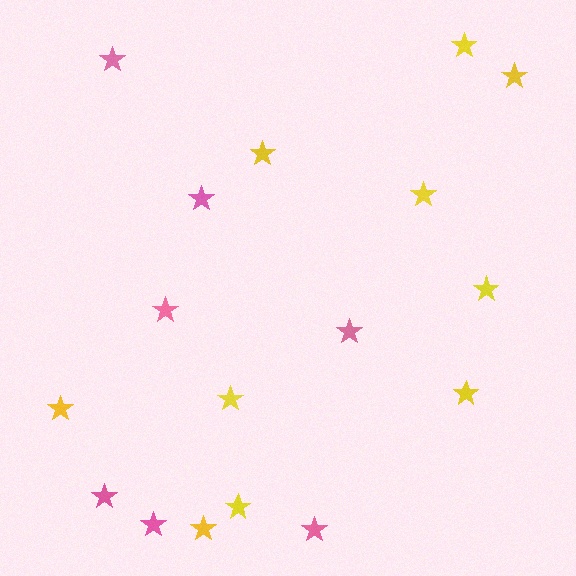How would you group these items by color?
There are 2 groups: one group of pink stars (7) and one group of yellow stars (10).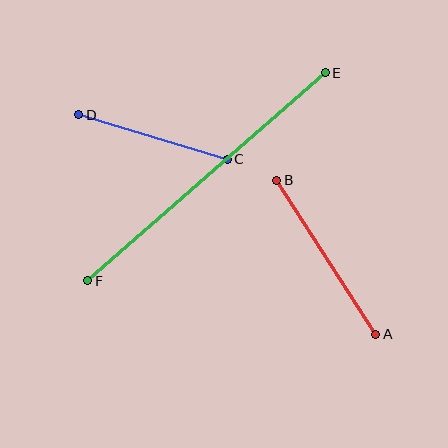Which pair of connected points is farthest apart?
Points E and F are farthest apart.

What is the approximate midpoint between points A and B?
The midpoint is at approximately (326, 257) pixels.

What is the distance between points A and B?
The distance is approximately 183 pixels.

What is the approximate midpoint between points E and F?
The midpoint is at approximately (207, 177) pixels.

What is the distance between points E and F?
The distance is approximately 315 pixels.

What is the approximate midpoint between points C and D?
The midpoint is at approximately (153, 137) pixels.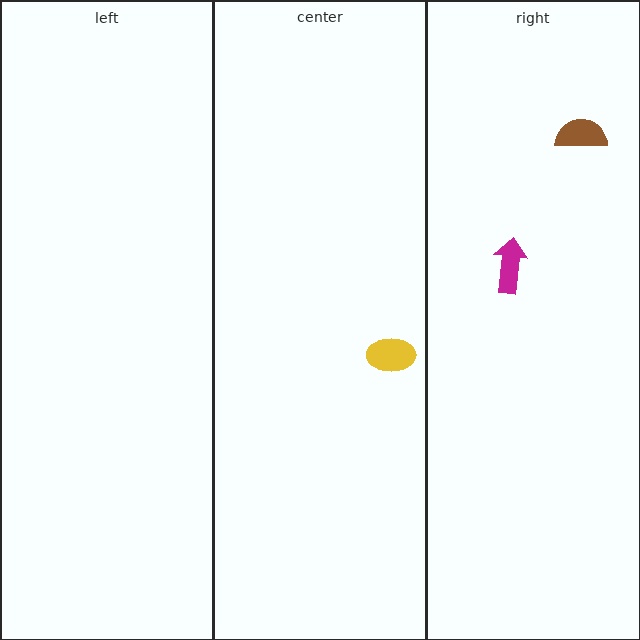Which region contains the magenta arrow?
The right region.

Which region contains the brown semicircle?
The right region.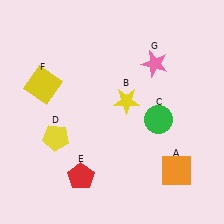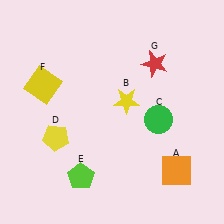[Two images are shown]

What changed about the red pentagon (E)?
In Image 1, E is red. In Image 2, it changed to lime.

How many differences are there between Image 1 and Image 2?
There are 2 differences between the two images.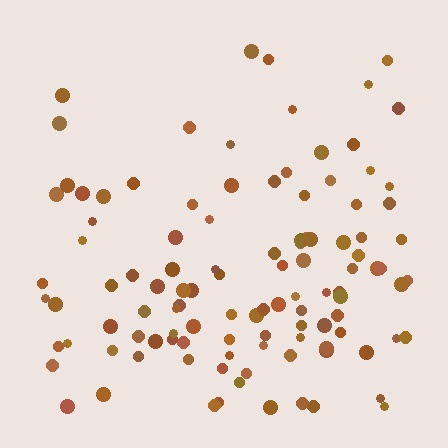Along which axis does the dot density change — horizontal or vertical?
Vertical.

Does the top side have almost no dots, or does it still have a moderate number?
Still a moderate number, just noticeably fewer than the bottom.